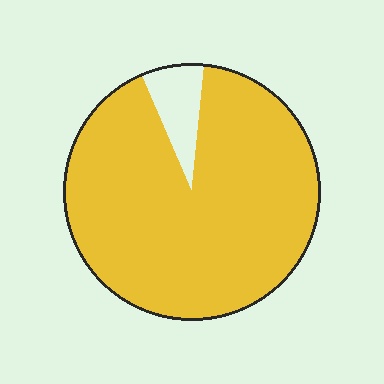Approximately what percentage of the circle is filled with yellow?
Approximately 90%.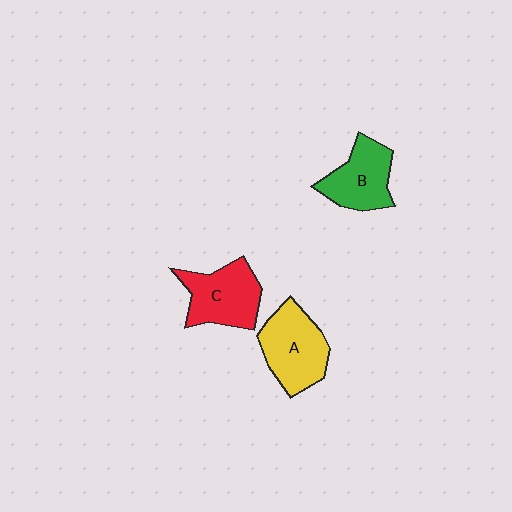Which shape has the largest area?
Shape A (yellow).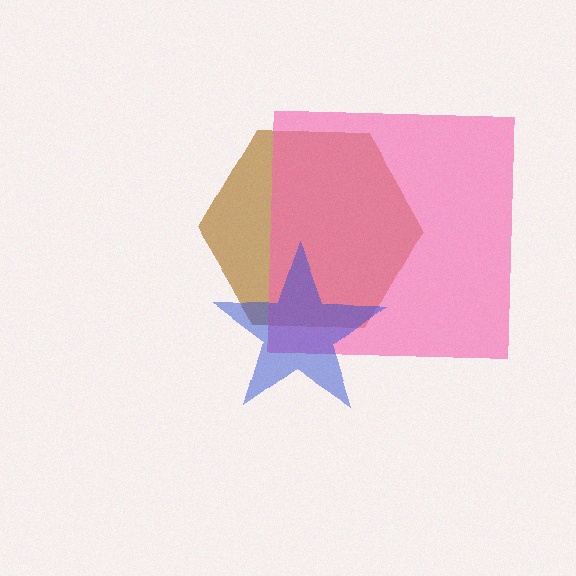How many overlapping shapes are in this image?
There are 3 overlapping shapes in the image.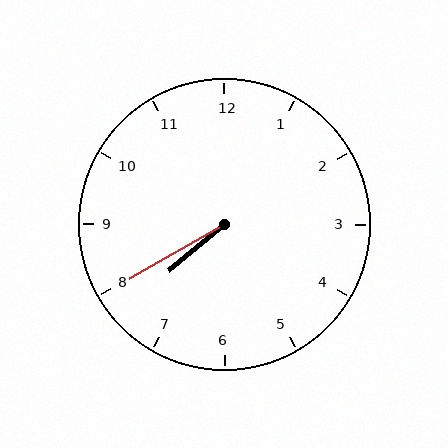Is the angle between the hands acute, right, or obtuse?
It is acute.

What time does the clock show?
7:40.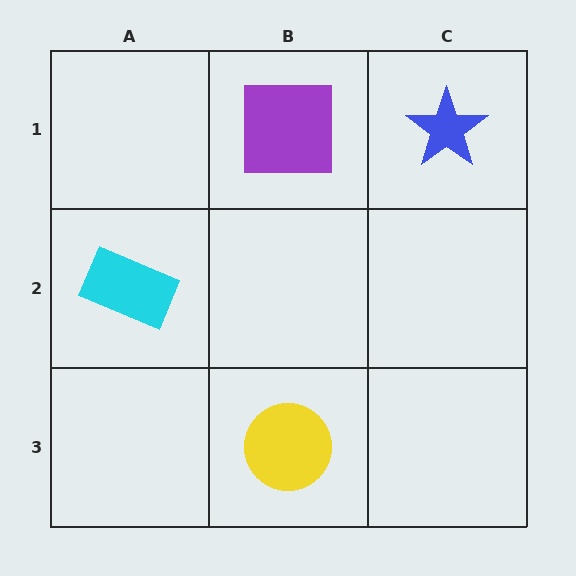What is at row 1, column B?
A purple square.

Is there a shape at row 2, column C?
No, that cell is empty.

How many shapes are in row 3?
1 shape.